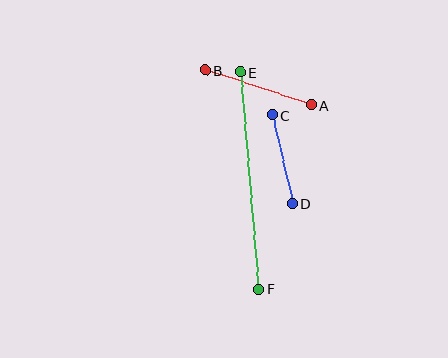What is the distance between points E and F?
The distance is approximately 218 pixels.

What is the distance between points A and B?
The distance is approximately 112 pixels.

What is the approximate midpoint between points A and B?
The midpoint is at approximately (258, 88) pixels.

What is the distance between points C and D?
The distance is approximately 91 pixels.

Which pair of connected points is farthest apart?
Points E and F are farthest apart.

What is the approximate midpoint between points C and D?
The midpoint is at approximately (282, 159) pixels.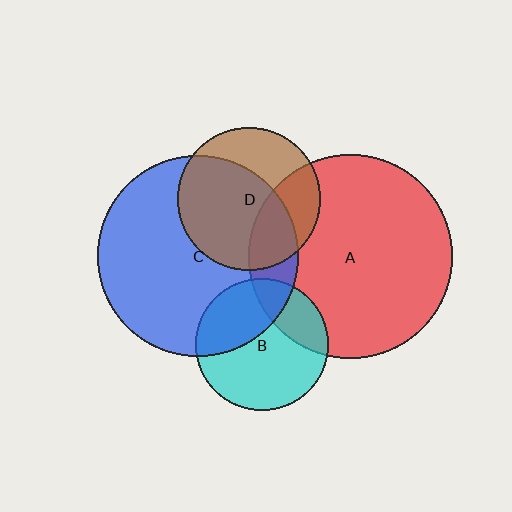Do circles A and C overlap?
Yes.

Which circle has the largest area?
Circle A (red).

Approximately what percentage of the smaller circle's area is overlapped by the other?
Approximately 15%.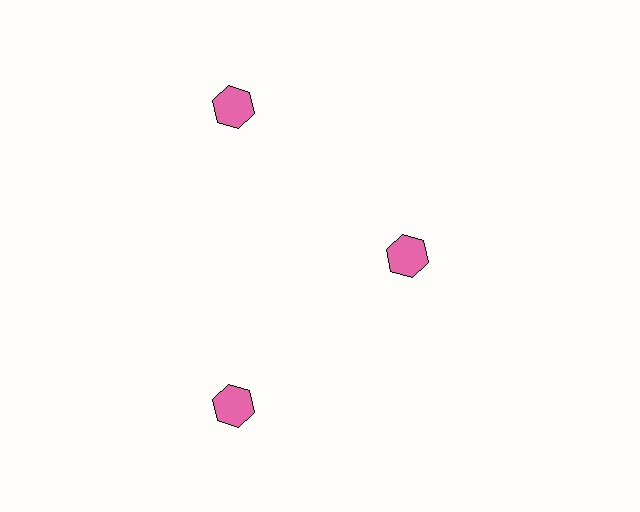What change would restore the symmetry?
The symmetry would be restored by moving it outward, back onto the ring so that all 3 hexagons sit at equal angles and equal distance from the center.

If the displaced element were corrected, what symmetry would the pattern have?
It would have 3-fold rotational symmetry — the pattern would map onto itself every 120 degrees.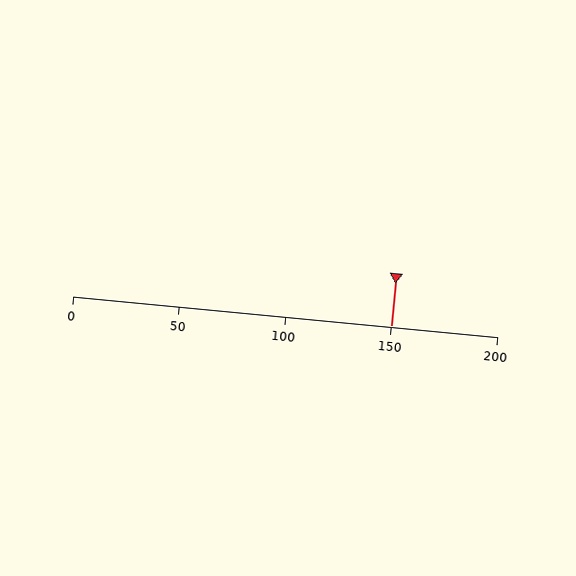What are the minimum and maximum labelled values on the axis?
The axis runs from 0 to 200.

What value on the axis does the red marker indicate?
The marker indicates approximately 150.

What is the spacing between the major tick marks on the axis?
The major ticks are spaced 50 apart.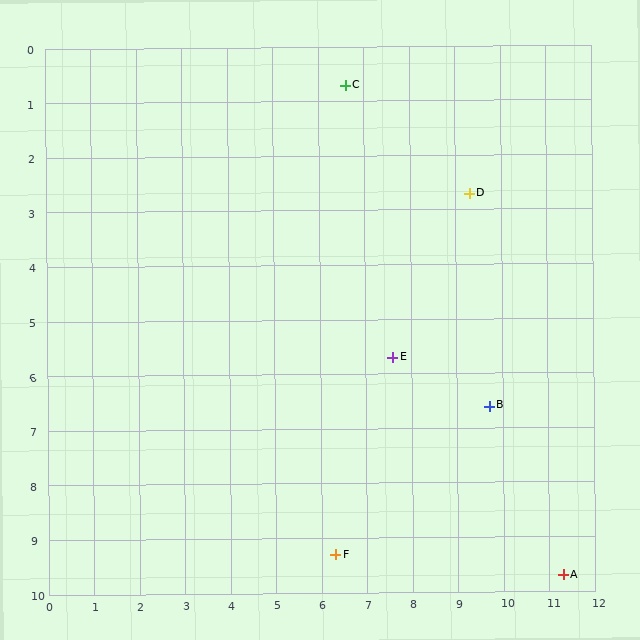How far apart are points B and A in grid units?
Points B and A are about 3.5 grid units apart.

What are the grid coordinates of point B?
Point B is at approximately (9.7, 6.6).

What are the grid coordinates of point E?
Point E is at approximately (7.6, 5.7).